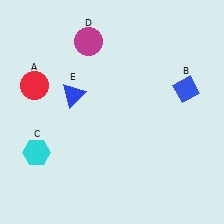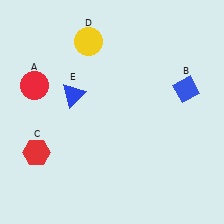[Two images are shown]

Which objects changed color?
C changed from cyan to red. D changed from magenta to yellow.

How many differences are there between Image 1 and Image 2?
There are 2 differences between the two images.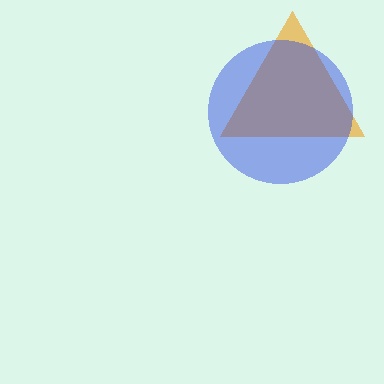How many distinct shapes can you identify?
There are 2 distinct shapes: an orange triangle, a blue circle.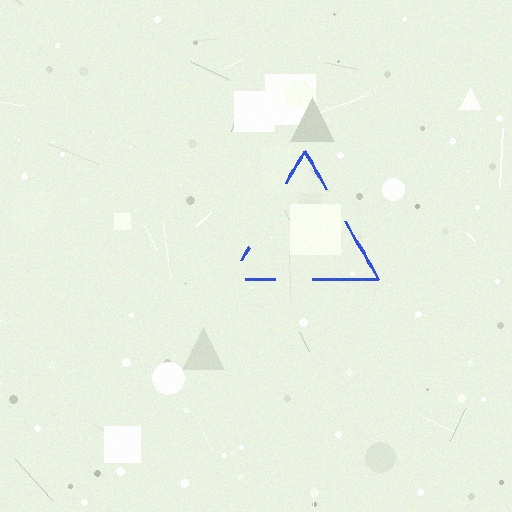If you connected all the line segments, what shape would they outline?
They would outline a triangle.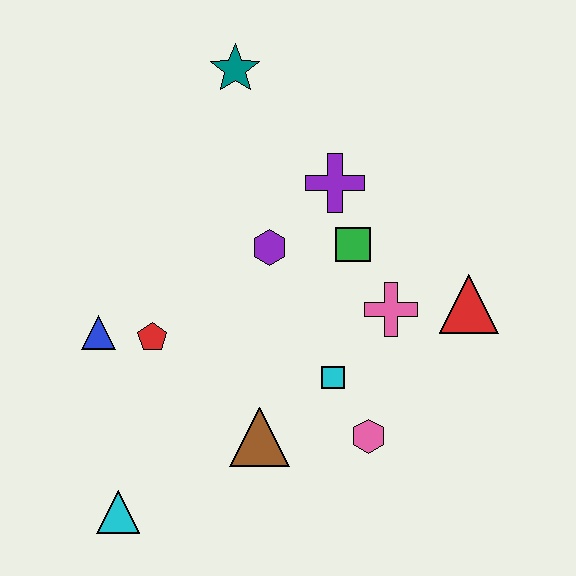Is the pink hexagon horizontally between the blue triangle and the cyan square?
No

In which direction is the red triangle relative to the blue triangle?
The red triangle is to the right of the blue triangle.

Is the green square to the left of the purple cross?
No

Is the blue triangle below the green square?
Yes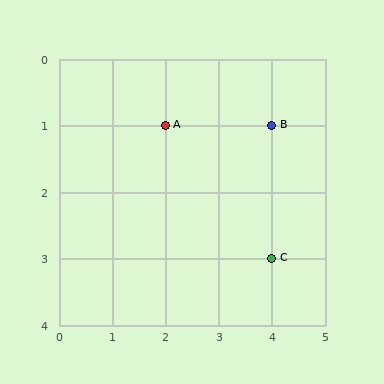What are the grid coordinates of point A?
Point A is at grid coordinates (2, 1).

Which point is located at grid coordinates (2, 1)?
Point A is at (2, 1).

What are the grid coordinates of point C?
Point C is at grid coordinates (4, 3).